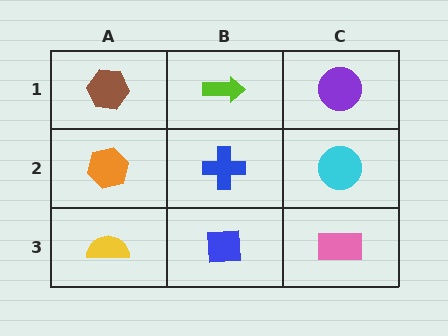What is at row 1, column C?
A purple circle.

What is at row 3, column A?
A yellow semicircle.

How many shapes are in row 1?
3 shapes.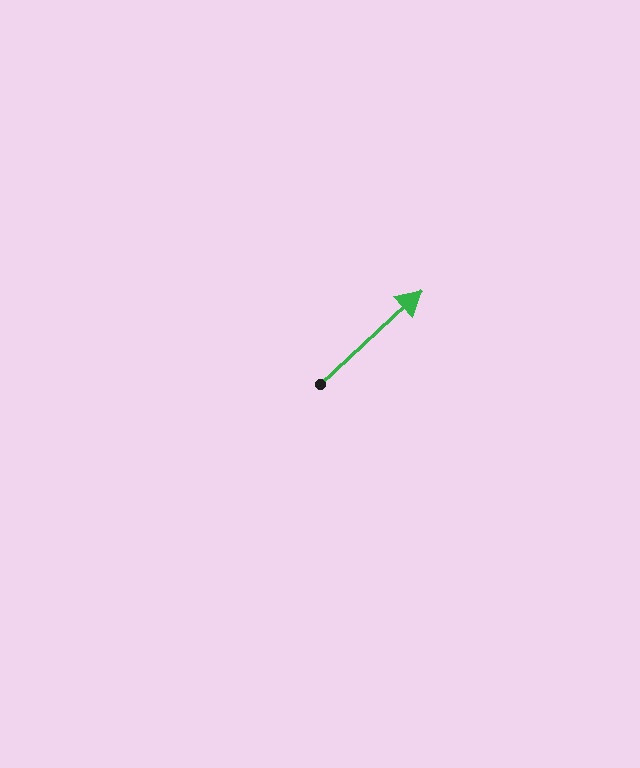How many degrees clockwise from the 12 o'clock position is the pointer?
Approximately 47 degrees.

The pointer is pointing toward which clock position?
Roughly 2 o'clock.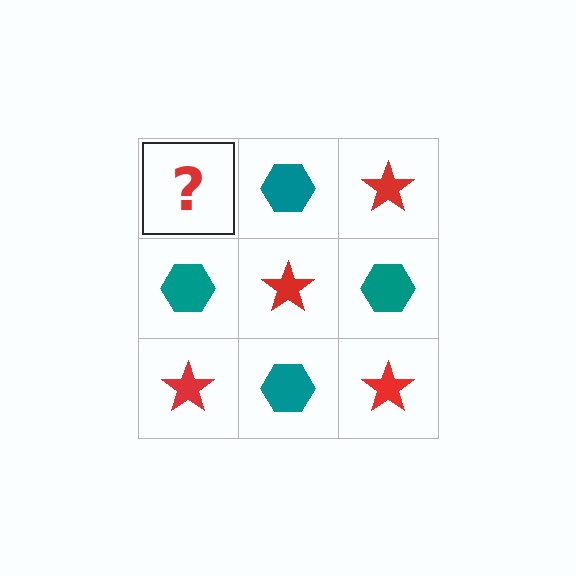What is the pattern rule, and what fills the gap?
The rule is that it alternates red star and teal hexagon in a checkerboard pattern. The gap should be filled with a red star.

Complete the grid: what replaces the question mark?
The question mark should be replaced with a red star.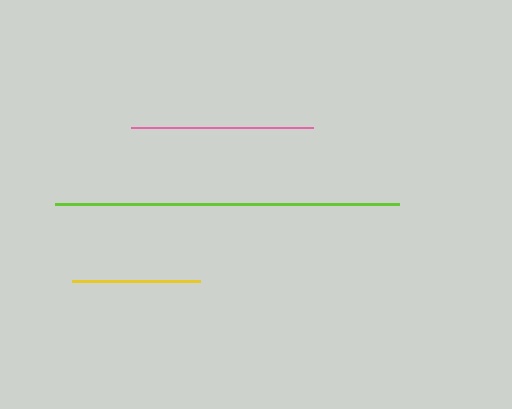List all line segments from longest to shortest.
From longest to shortest: lime, pink, yellow.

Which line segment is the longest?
The lime line is the longest at approximately 344 pixels.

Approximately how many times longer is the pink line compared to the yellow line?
The pink line is approximately 1.4 times the length of the yellow line.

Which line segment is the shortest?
The yellow line is the shortest at approximately 128 pixels.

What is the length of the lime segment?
The lime segment is approximately 344 pixels long.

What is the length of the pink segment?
The pink segment is approximately 181 pixels long.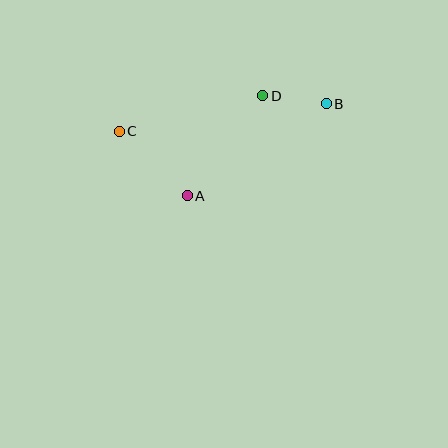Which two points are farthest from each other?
Points B and C are farthest from each other.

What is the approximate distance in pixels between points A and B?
The distance between A and B is approximately 167 pixels.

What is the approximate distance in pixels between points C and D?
The distance between C and D is approximately 147 pixels.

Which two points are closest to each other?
Points B and D are closest to each other.